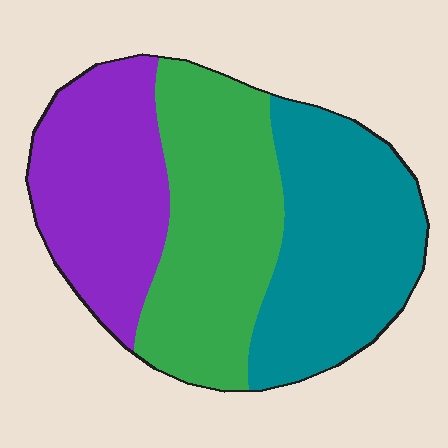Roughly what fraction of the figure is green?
Green takes up between a quarter and a half of the figure.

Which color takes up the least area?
Purple, at roughly 30%.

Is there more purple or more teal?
Teal.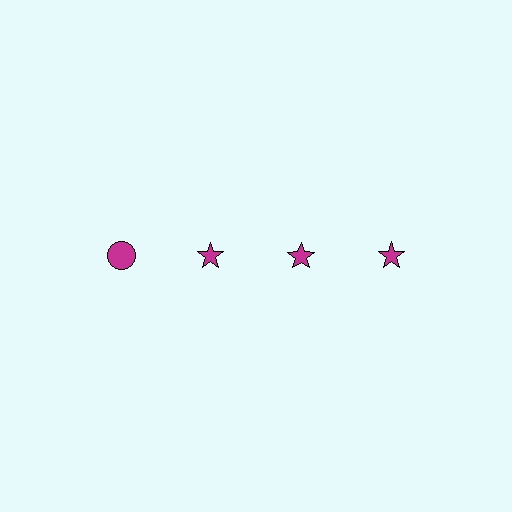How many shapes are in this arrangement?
There are 4 shapes arranged in a grid pattern.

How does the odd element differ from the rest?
It has a different shape: circle instead of star.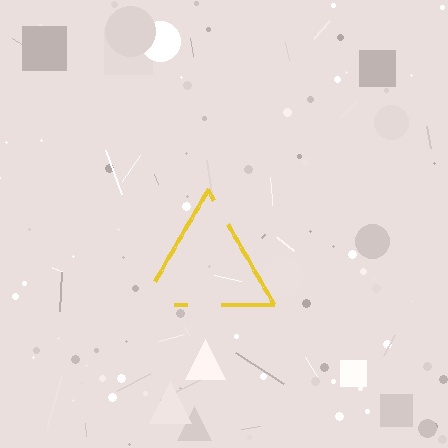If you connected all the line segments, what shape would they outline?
They would outline a triangle.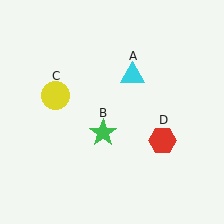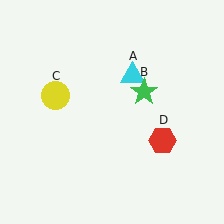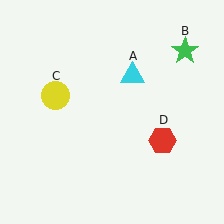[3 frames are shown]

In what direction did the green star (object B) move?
The green star (object B) moved up and to the right.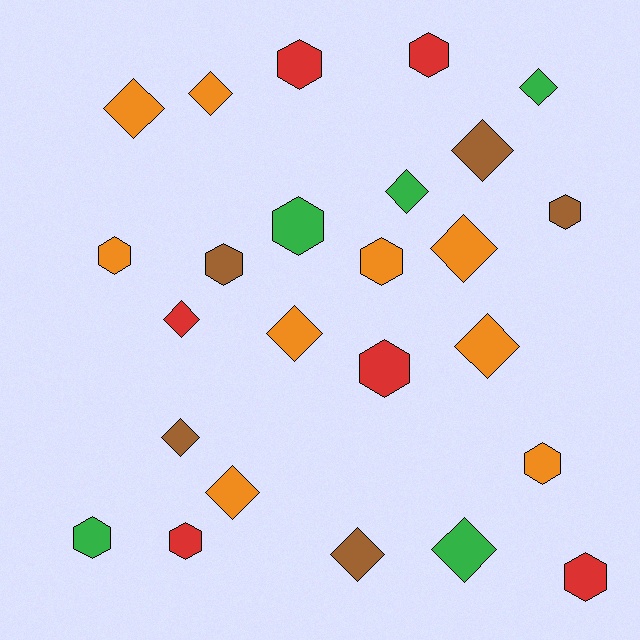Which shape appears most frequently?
Diamond, with 13 objects.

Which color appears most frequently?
Orange, with 9 objects.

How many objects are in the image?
There are 25 objects.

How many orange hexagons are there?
There are 3 orange hexagons.